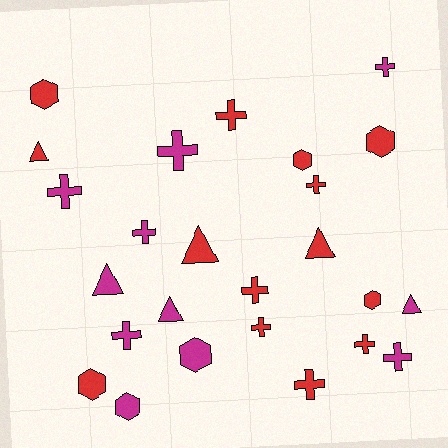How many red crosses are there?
There are 6 red crosses.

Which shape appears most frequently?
Cross, with 12 objects.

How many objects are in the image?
There are 25 objects.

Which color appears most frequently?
Red, with 14 objects.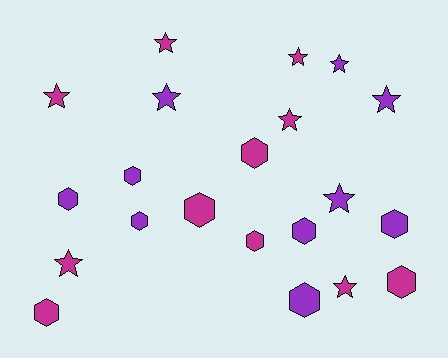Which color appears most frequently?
Magenta, with 11 objects.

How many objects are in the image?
There are 21 objects.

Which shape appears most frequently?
Hexagon, with 11 objects.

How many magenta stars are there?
There are 6 magenta stars.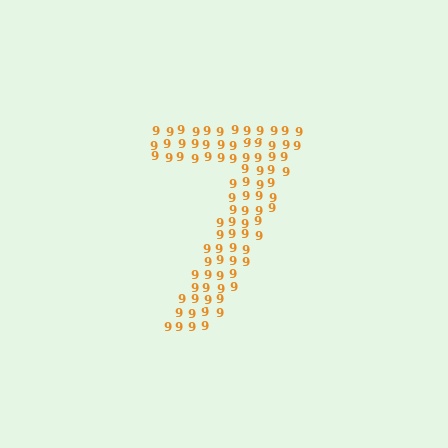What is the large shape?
The large shape is the digit 7.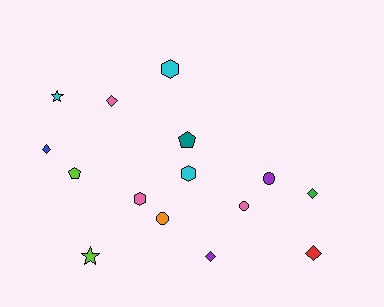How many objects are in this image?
There are 15 objects.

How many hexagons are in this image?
There are 3 hexagons.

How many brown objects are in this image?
There are no brown objects.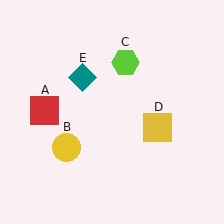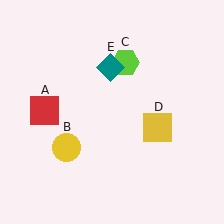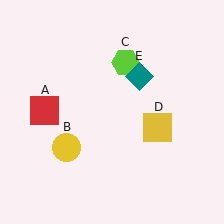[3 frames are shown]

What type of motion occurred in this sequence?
The teal diamond (object E) rotated clockwise around the center of the scene.